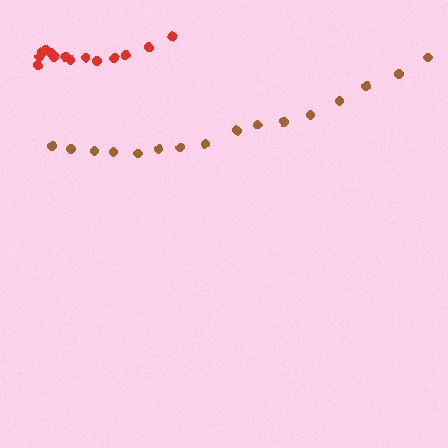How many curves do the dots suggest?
There are 2 distinct paths.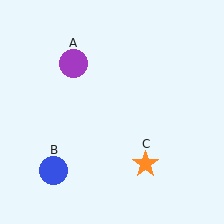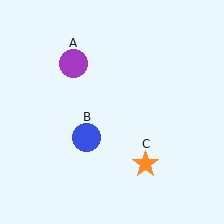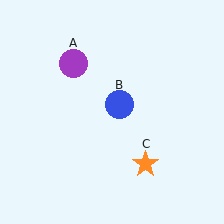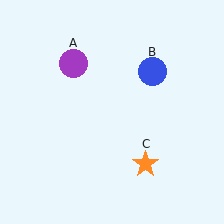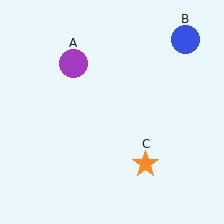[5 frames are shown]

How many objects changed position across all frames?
1 object changed position: blue circle (object B).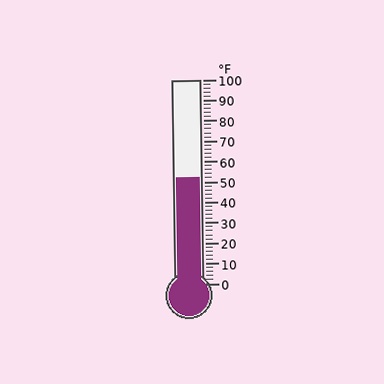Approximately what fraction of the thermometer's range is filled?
The thermometer is filled to approximately 50% of its range.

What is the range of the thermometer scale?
The thermometer scale ranges from 0°F to 100°F.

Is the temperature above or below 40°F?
The temperature is above 40°F.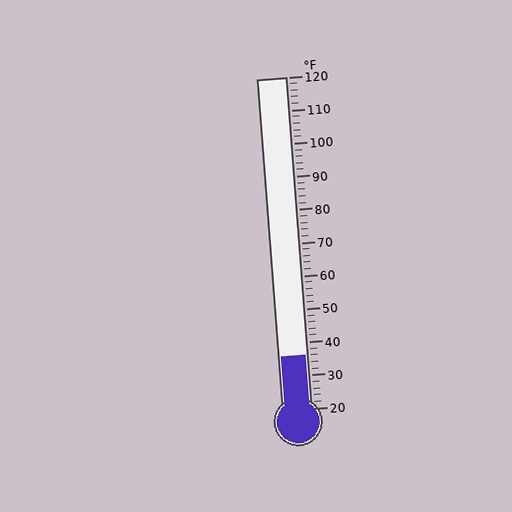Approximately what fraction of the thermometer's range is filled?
The thermometer is filled to approximately 15% of its range.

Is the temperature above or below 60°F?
The temperature is below 60°F.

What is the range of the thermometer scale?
The thermometer scale ranges from 20°F to 120°F.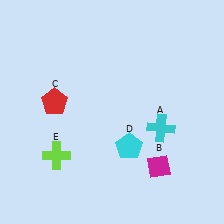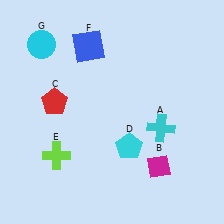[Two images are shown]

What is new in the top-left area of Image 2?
A blue square (F) was added in the top-left area of Image 2.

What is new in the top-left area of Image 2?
A cyan circle (G) was added in the top-left area of Image 2.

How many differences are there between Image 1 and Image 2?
There are 2 differences between the two images.